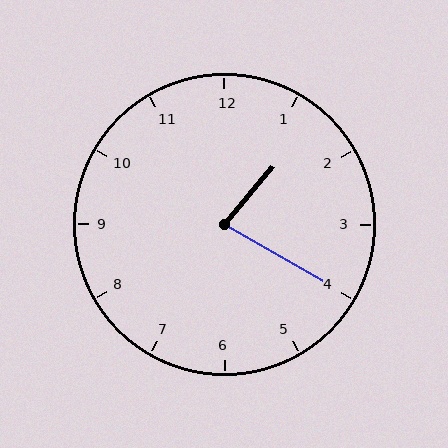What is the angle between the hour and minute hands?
Approximately 80 degrees.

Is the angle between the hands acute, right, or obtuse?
It is acute.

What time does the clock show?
1:20.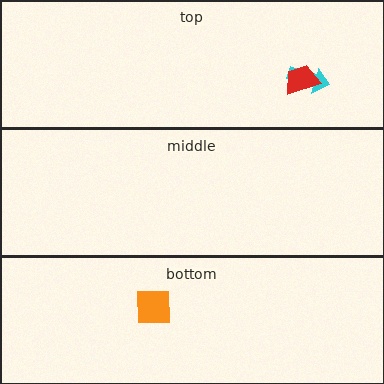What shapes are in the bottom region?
The orange square.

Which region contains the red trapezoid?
The top region.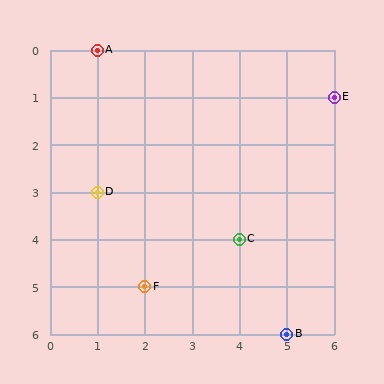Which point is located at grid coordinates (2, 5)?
Point F is at (2, 5).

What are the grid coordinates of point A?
Point A is at grid coordinates (1, 0).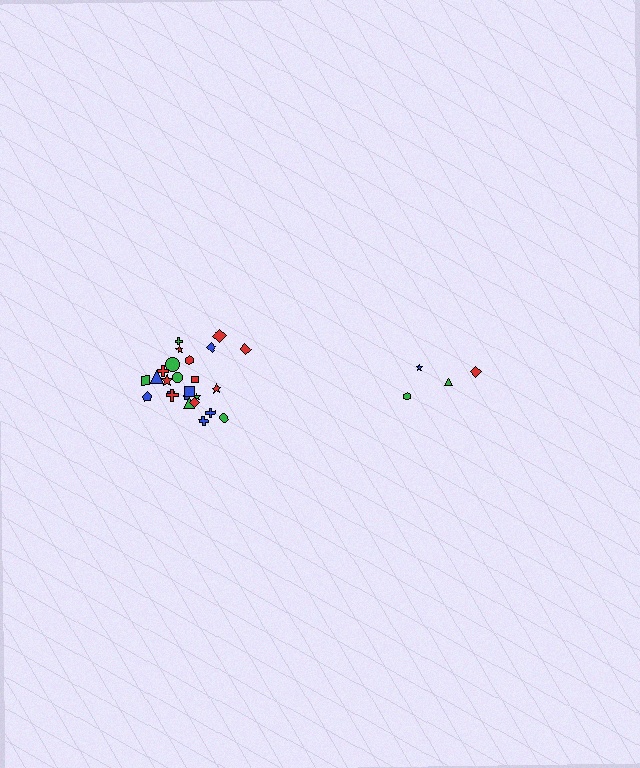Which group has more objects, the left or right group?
The left group.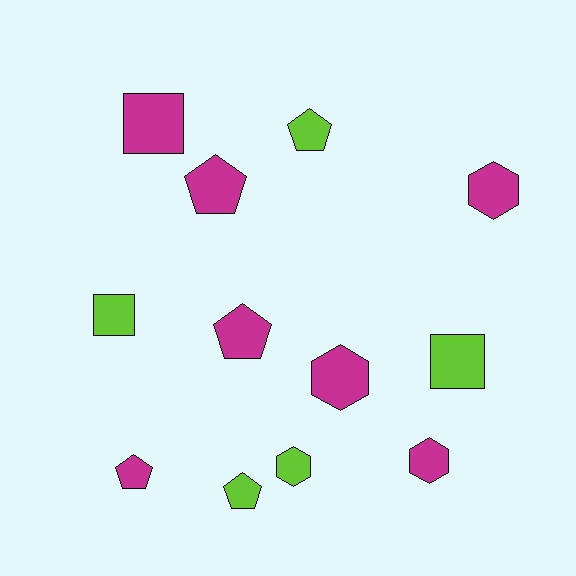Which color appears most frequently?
Magenta, with 7 objects.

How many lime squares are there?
There are 2 lime squares.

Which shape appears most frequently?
Pentagon, with 5 objects.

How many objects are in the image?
There are 12 objects.